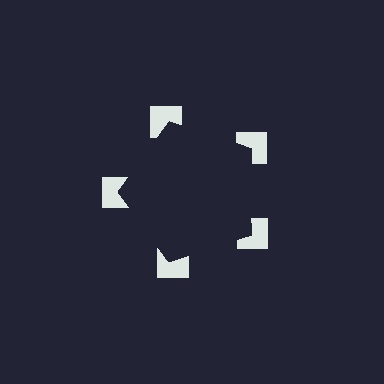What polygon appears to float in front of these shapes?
An illusory pentagon — its edges are inferred from the aligned wedge cuts in the notched squares, not physically drawn.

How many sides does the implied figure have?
5 sides.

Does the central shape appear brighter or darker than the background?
It typically appears slightly darker than the background, even though no actual brightness change is drawn.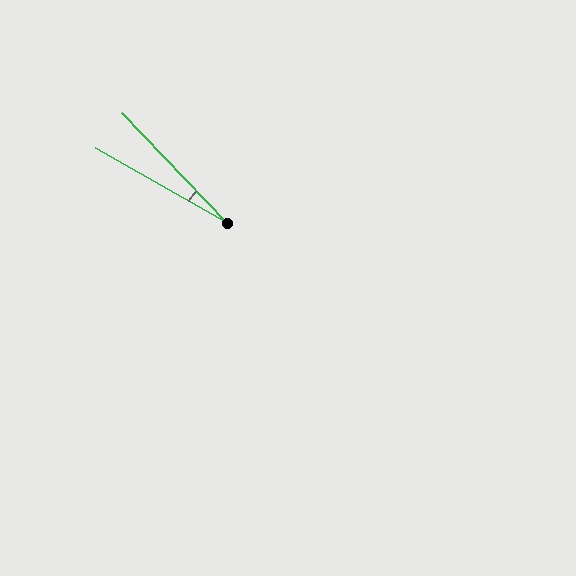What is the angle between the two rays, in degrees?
Approximately 17 degrees.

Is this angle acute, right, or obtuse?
It is acute.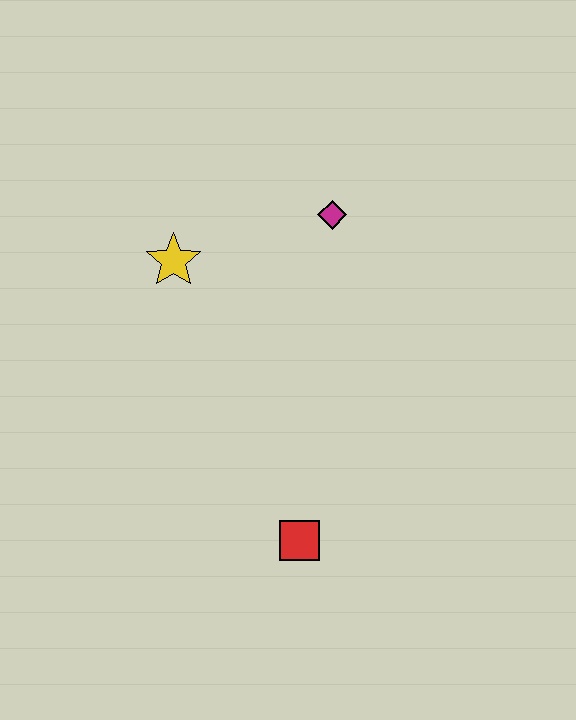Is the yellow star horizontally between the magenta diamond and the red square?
No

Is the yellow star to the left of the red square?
Yes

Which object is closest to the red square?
The yellow star is closest to the red square.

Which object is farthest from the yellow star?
The red square is farthest from the yellow star.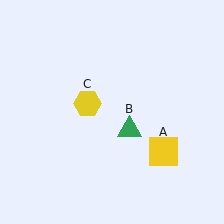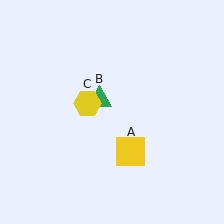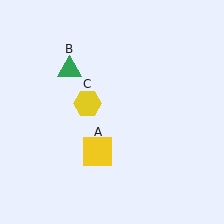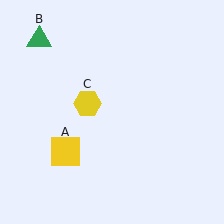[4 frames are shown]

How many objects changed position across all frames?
2 objects changed position: yellow square (object A), green triangle (object B).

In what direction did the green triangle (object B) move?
The green triangle (object B) moved up and to the left.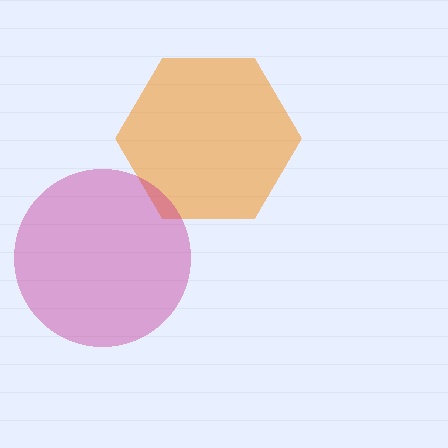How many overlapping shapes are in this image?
There are 2 overlapping shapes in the image.